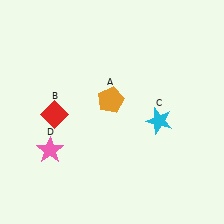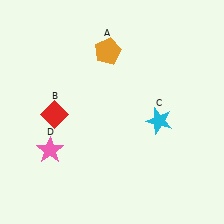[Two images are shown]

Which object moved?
The orange pentagon (A) moved up.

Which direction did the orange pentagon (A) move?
The orange pentagon (A) moved up.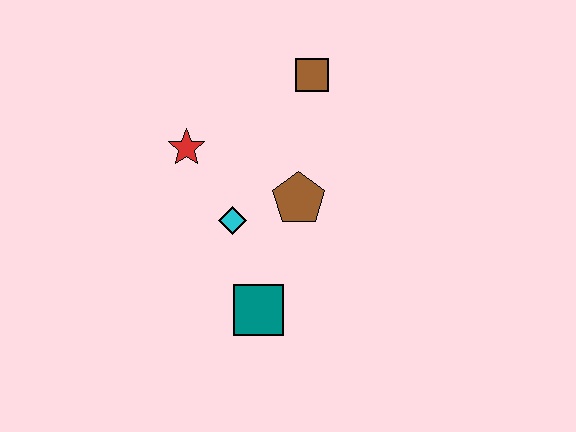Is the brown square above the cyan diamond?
Yes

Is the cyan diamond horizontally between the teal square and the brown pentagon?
No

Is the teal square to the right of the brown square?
No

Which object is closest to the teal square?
The cyan diamond is closest to the teal square.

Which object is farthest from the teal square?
The brown square is farthest from the teal square.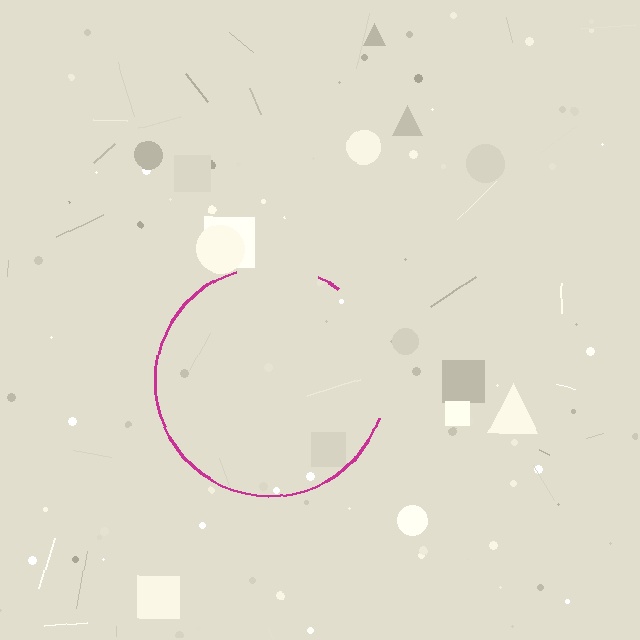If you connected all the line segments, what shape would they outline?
They would outline a circle.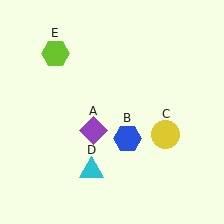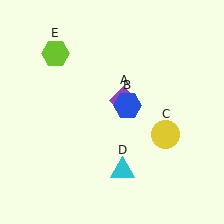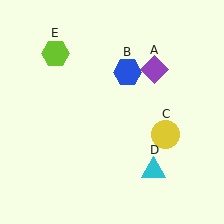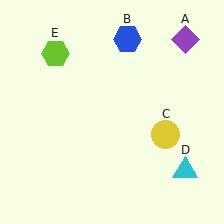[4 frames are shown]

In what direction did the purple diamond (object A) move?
The purple diamond (object A) moved up and to the right.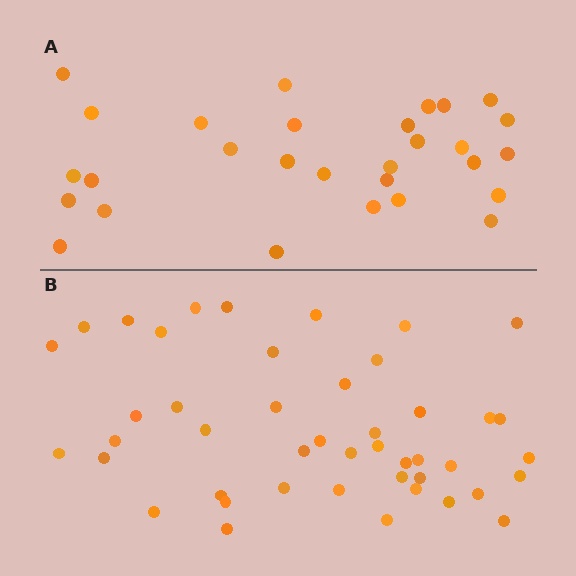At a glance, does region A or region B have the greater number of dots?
Region B (the bottom region) has more dots.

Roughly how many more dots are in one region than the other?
Region B has approximately 15 more dots than region A.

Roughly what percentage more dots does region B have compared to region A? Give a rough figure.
About 55% more.